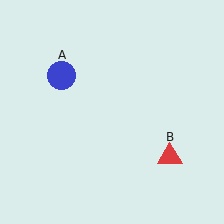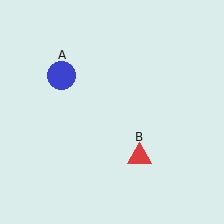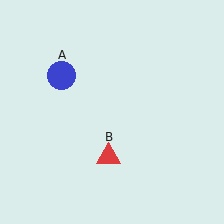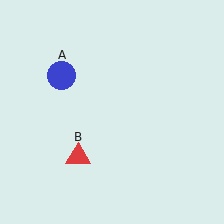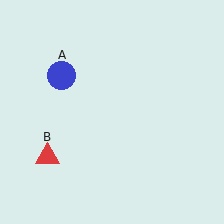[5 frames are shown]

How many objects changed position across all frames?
1 object changed position: red triangle (object B).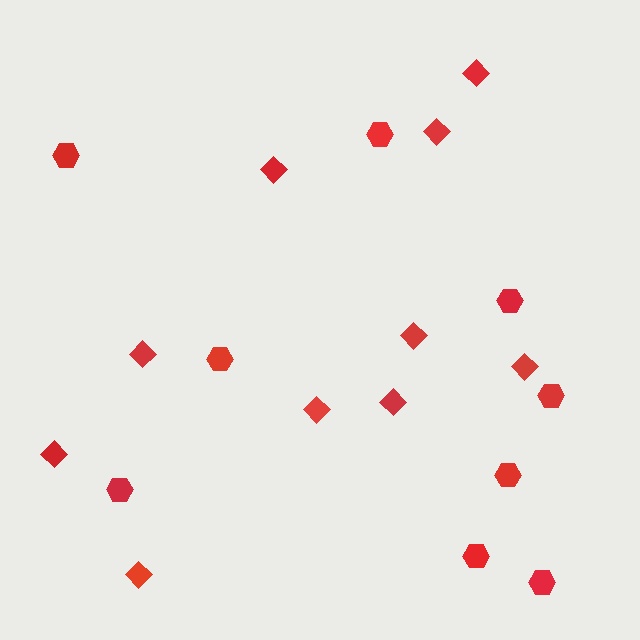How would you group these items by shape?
There are 2 groups: one group of diamonds (10) and one group of hexagons (9).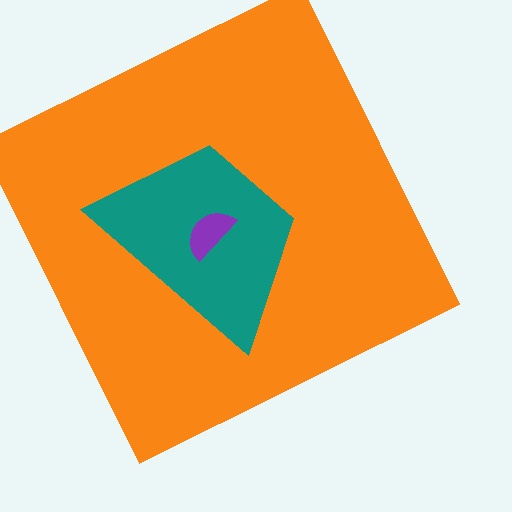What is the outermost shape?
The orange square.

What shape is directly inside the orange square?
The teal trapezoid.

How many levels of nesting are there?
3.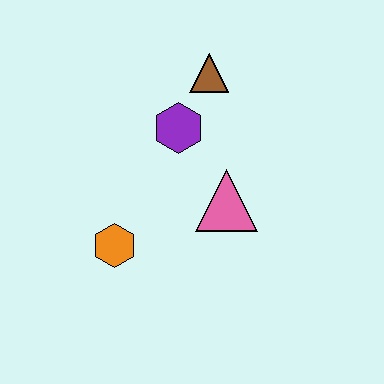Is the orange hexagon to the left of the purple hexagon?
Yes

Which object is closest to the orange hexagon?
The pink triangle is closest to the orange hexagon.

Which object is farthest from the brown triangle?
The orange hexagon is farthest from the brown triangle.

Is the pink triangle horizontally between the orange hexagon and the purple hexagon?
No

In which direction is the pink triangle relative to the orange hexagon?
The pink triangle is to the right of the orange hexagon.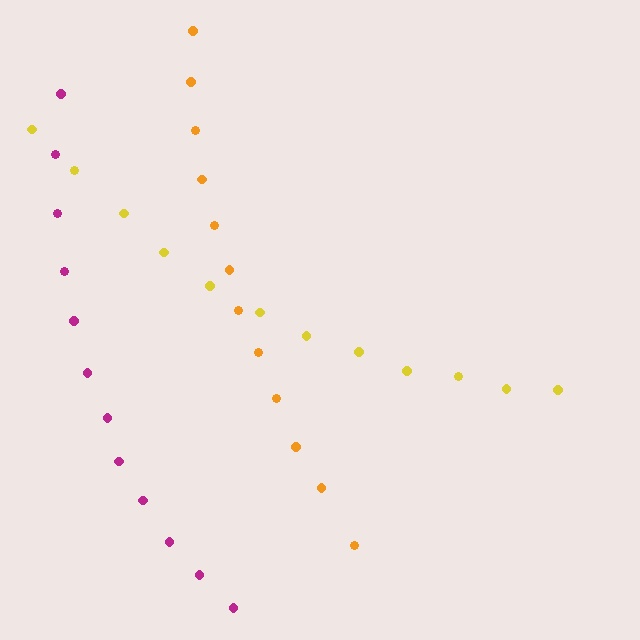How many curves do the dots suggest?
There are 3 distinct paths.